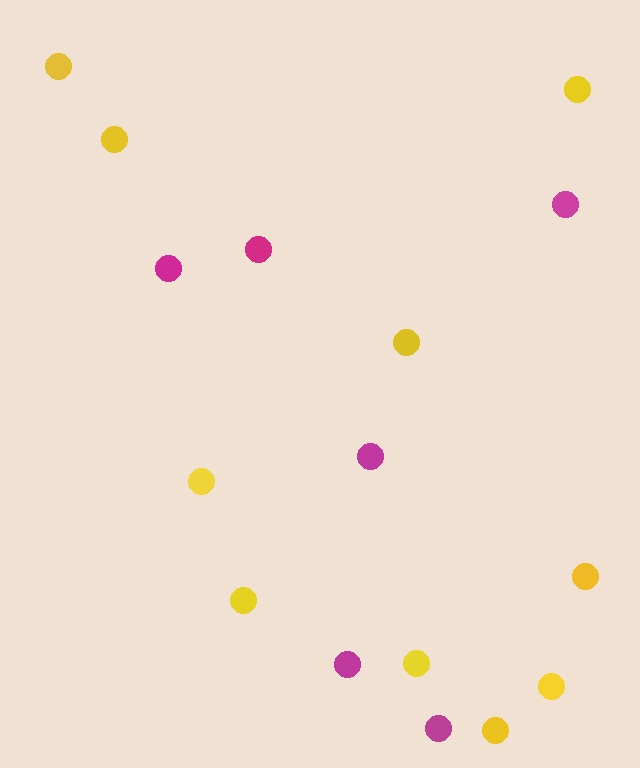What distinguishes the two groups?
There are 2 groups: one group of magenta circles (6) and one group of yellow circles (10).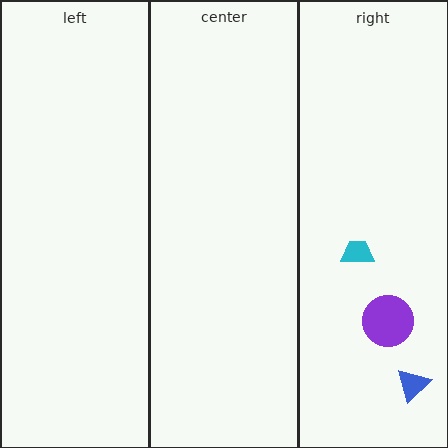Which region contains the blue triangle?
The right region.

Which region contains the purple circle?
The right region.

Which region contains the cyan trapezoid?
The right region.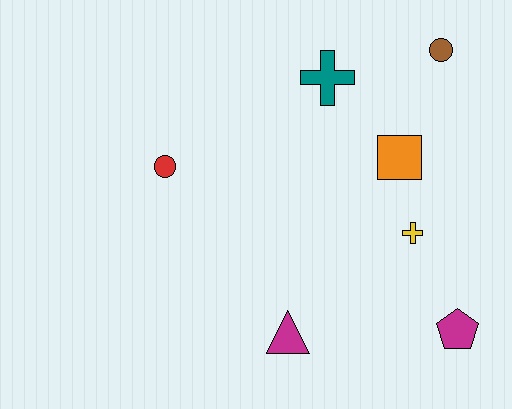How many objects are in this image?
There are 7 objects.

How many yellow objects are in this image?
There is 1 yellow object.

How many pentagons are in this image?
There is 1 pentagon.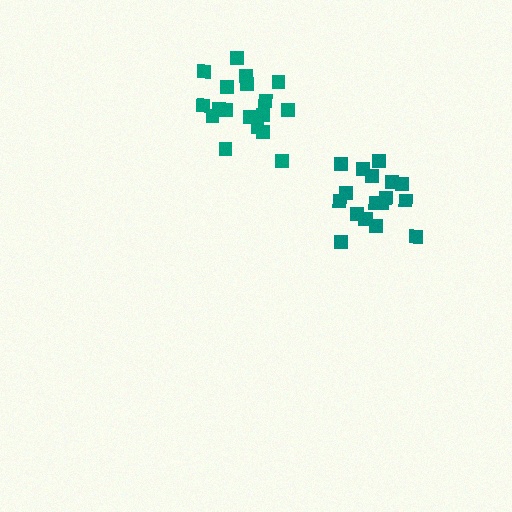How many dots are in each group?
Group 1: 18 dots, Group 2: 18 dots (36 total).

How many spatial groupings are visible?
There are 2 spatial groupings.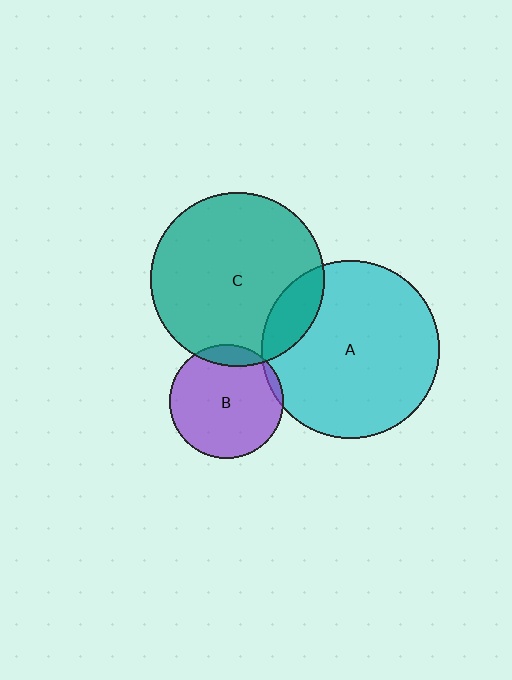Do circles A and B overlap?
Yes.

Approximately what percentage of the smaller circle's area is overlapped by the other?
Approximately 5%.